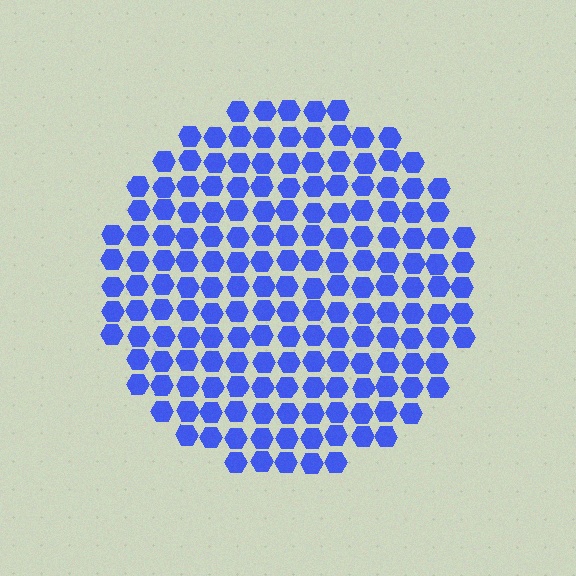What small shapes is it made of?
It is made of small hexagons.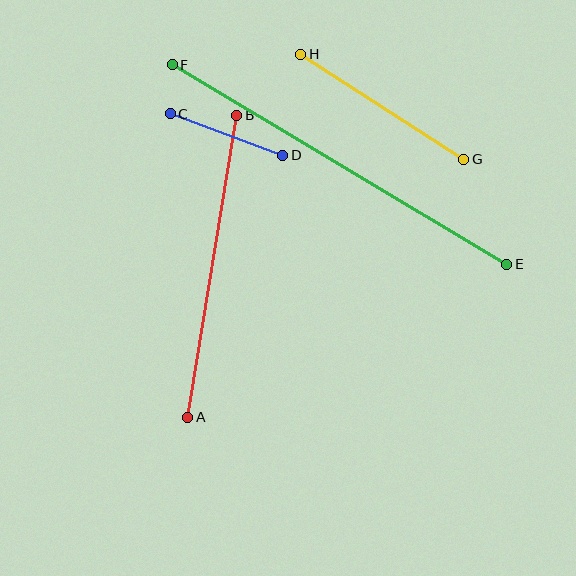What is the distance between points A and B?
The distance is approximately 306 pixels.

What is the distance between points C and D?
The distance is approximately 120 pixels.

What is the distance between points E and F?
The distance is approximately 389 pixels.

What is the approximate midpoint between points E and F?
The midpoint is at approximately (339, 164) pixels.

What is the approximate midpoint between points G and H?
The midpoint is at approximately (382, 107) pixels.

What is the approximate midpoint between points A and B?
The midpoint is at approximately (212, 266) pixels.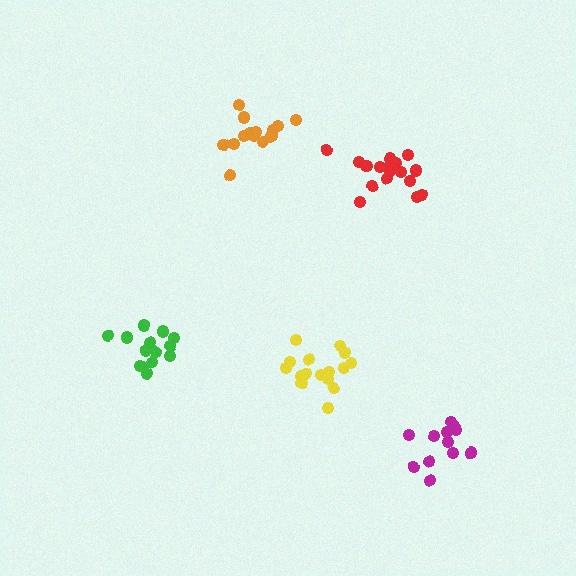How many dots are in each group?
Group 1: 15 dots, Group 2: 12 dots, Group 3: 17 dots, Group 4: 16 dots, Group 5: 15 dots (75 total).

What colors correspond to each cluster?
The clusters are colored: green, magenta, red, yellow, orange.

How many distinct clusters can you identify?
There are 5 distinct clusters.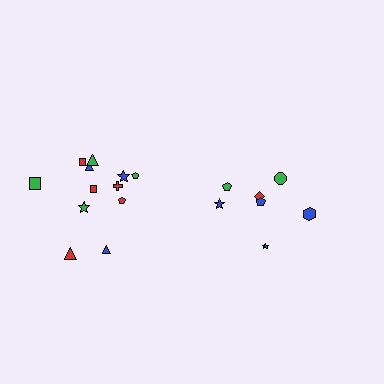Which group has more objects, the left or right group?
The left group.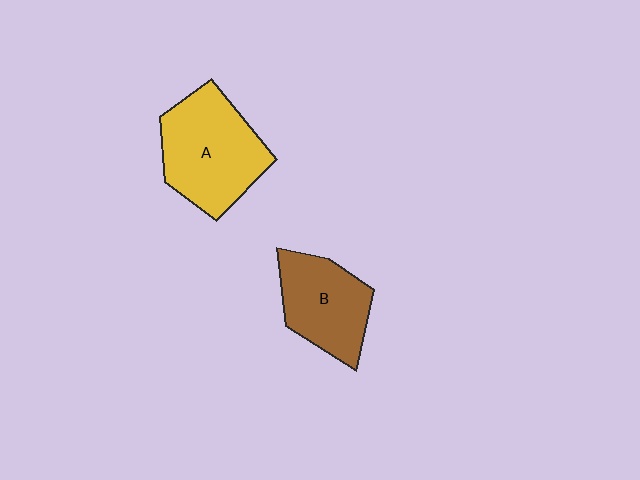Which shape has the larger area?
Shape A (yellow).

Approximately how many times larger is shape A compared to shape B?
Approximately 1.3 times.